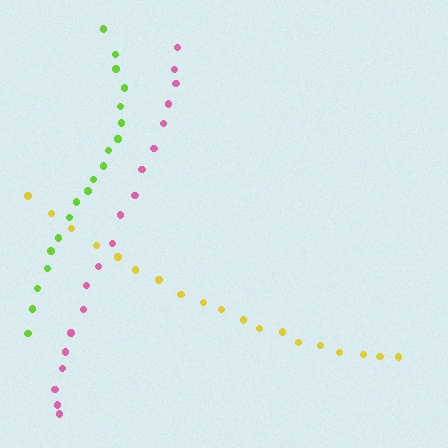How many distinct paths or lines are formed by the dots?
There are 3 distinct paths.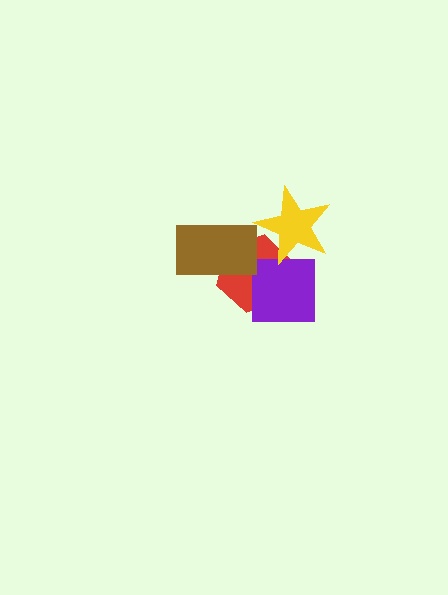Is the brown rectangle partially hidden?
No, no other shape covers it.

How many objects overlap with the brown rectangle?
1 object overlaps with the brown rectangle.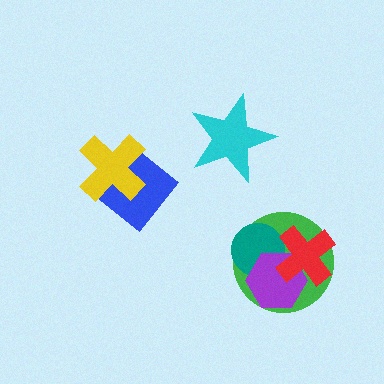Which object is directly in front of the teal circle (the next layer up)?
The purple hexagon is directly in front of the teal circle.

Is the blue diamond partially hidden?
Yes, it is partially covered by another shape.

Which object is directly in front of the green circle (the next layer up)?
The teal circle is directly in front of the green circle.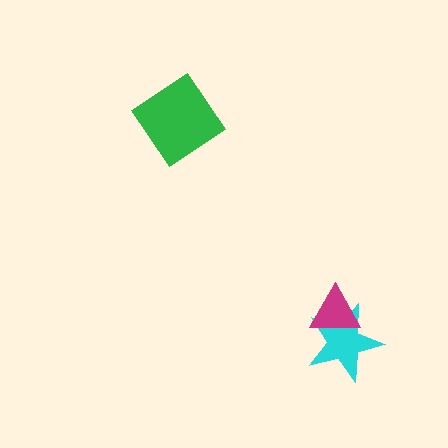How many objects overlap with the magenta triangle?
1 object overlaps with the magenta triangle.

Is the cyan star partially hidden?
Yes, it is partially covered by another shape.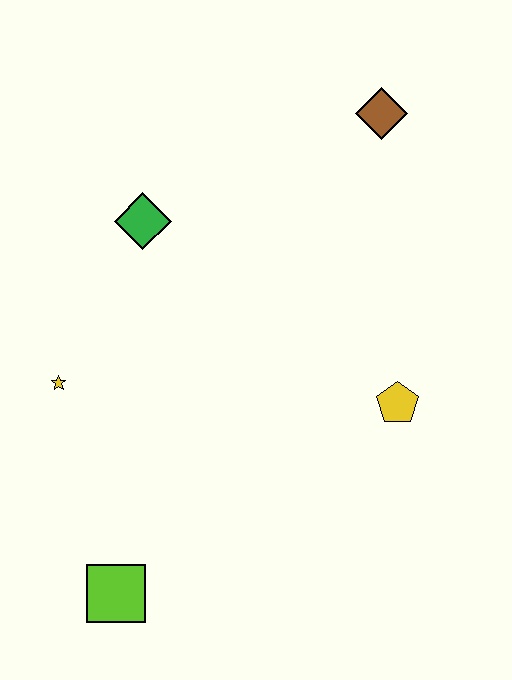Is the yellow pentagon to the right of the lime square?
Yes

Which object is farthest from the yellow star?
The brown diamond is farthest from the yellow star.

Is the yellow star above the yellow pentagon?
Yes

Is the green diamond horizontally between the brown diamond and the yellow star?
Yes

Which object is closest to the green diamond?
The yellow star is closest to the green diamond.